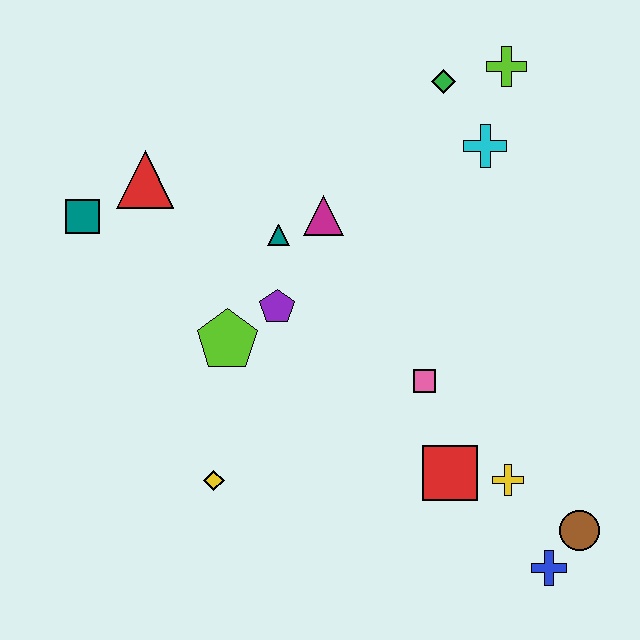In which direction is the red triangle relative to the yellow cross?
The red triangle is to the left of the yellow cross.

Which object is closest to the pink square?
The red square is closest to the pink square.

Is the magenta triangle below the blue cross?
No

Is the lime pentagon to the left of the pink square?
Yes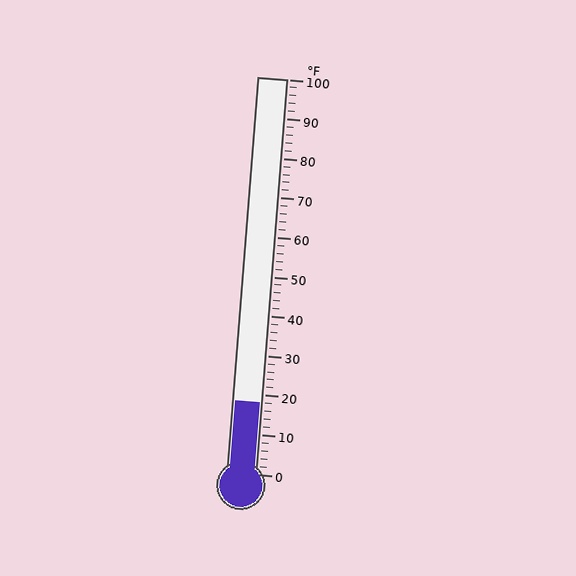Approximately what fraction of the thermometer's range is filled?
The thermometer is filled to approximately 20% of its range.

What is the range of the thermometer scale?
The thermometer scale ranges from 0°F to 100°F.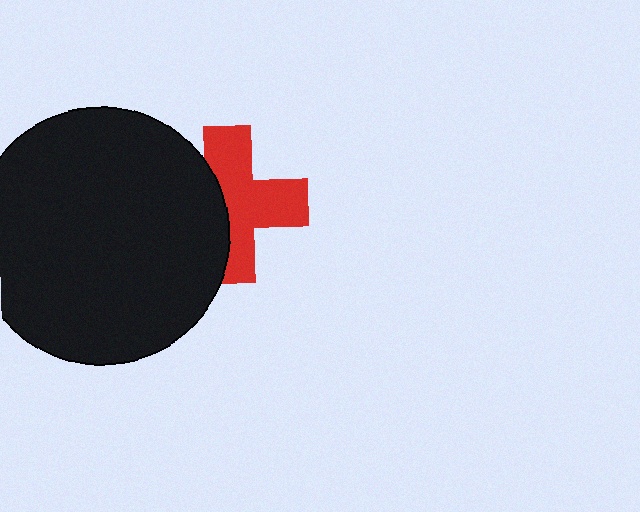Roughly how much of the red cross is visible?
About half of it is visible (roughly 62%).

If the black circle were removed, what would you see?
You would see the complete red cross.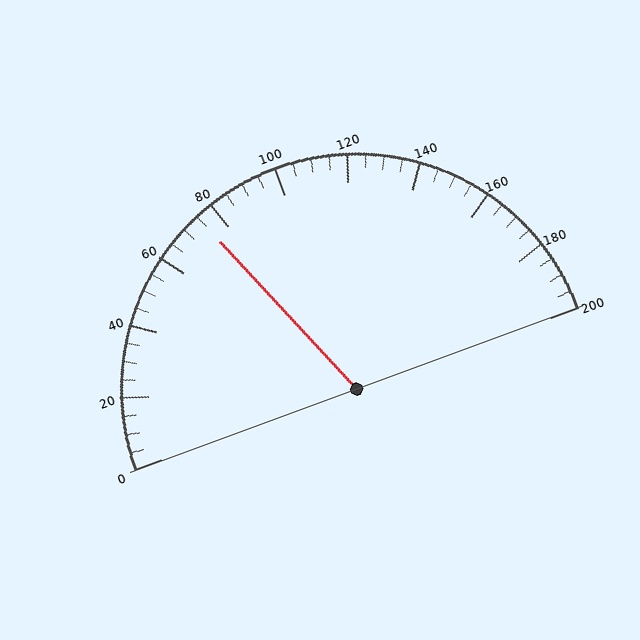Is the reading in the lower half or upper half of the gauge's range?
The reading is in the lower half of the range (0 to 200).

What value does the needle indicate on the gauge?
The needle indicates approximately 75.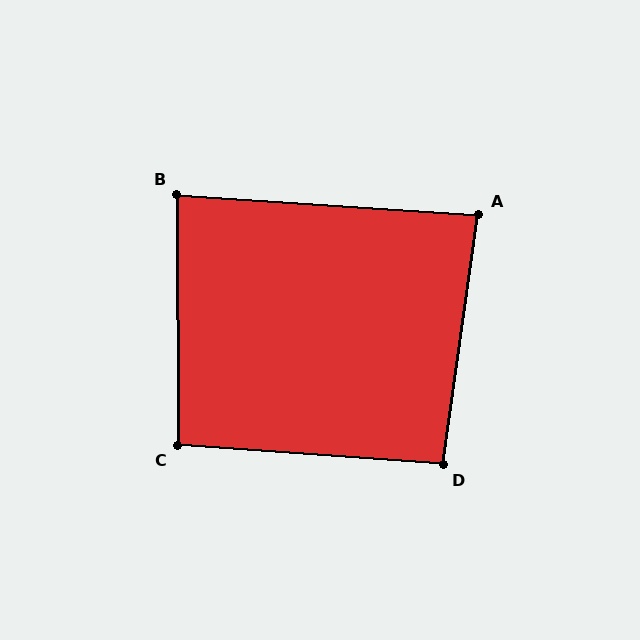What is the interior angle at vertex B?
Approximately 86 degrees (approximately right).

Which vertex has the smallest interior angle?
A, at approximately 86 degrees.